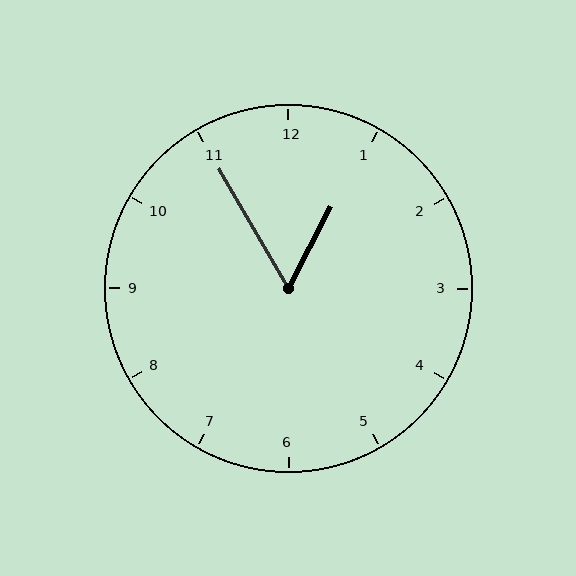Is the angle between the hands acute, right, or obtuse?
It is acute.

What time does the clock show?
12:55.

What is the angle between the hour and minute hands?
Approximately 58 degrees.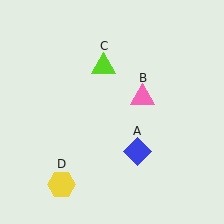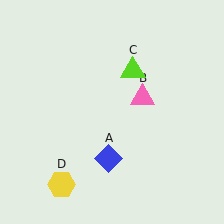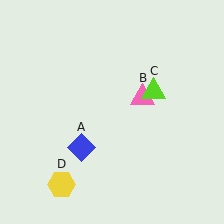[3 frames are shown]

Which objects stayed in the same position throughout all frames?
Pink triangle (object B) and yellow hexagon (object D) remained stationary.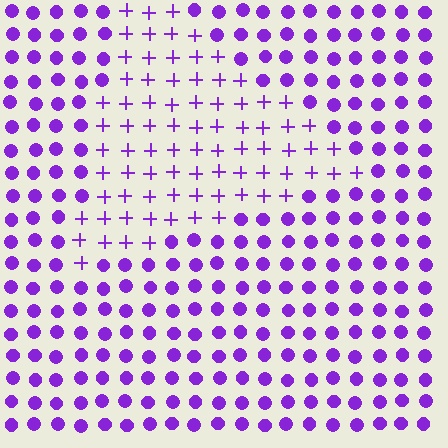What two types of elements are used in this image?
The image uses plus signs inside the triangle region and circles outside it.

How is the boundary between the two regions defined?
The boundary is defined by a change in element shape: plus signs inside vs. circles outside. All elements share the same color and spacing.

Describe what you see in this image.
The image is filled with small purple elements arranged in a uniform grid. A triangle-shaped region contains plus signs, while the surrounding area contains circles. The boundary is defined purely by the change in element shape.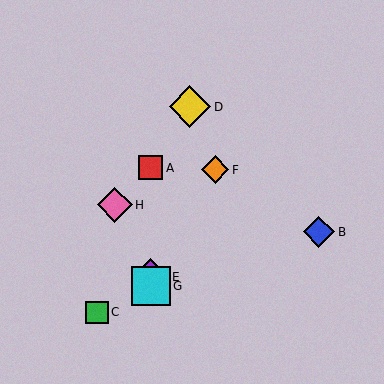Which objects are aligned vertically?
Objects A, E, G are aligned vertically.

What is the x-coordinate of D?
Object D is at x≈190.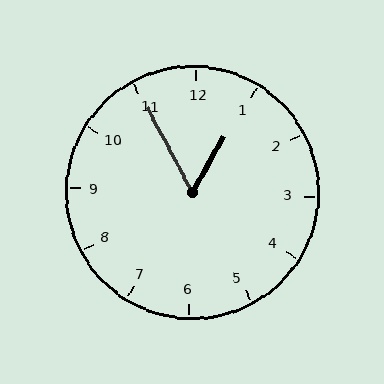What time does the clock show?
12:55.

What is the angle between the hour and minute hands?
Approximately 58 degrees.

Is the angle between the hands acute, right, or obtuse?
It is acute.